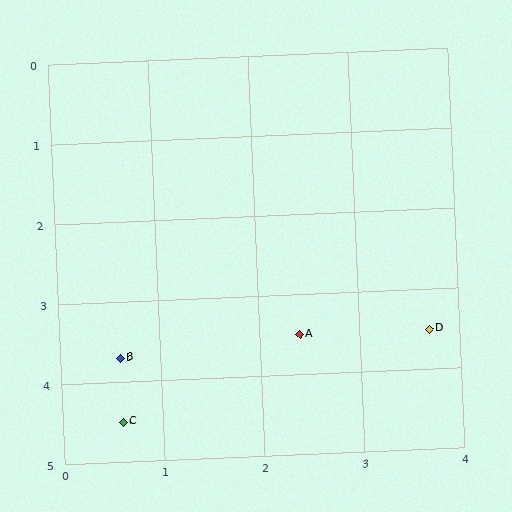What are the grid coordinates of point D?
Point D is at approximately (3.7, 3.5).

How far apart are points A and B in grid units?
Points A and B are about 1.8 grid units apart.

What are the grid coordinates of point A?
Point A is at approximately (2.4, 3.5).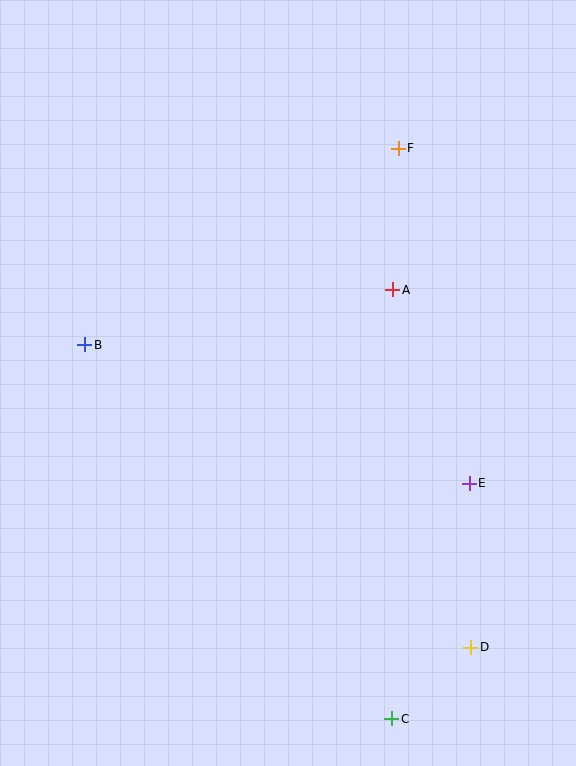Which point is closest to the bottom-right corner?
Point D is closest to the bottom-right corner.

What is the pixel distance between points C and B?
The distance between C and B is 484 pixels.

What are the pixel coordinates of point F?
Point F is at (398, 148).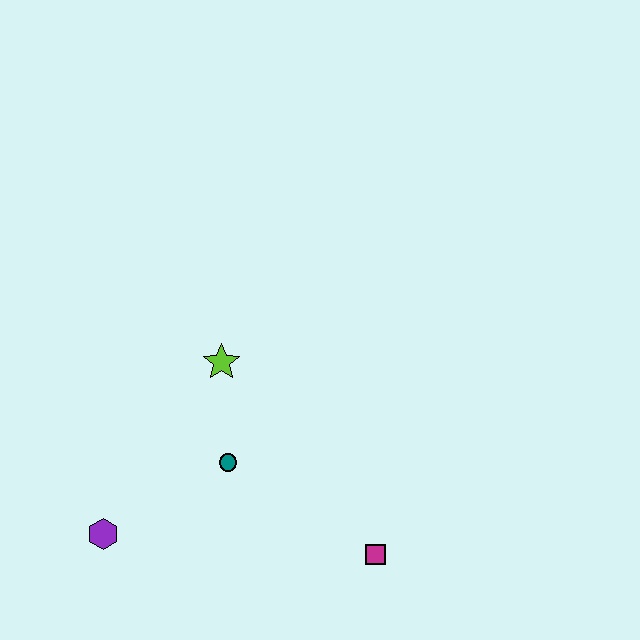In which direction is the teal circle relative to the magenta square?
The teal circle is to the left of the magenta square.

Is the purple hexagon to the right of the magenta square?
No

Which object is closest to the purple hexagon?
The teal circle is closest to the purple hexagon.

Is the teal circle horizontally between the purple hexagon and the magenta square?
Yes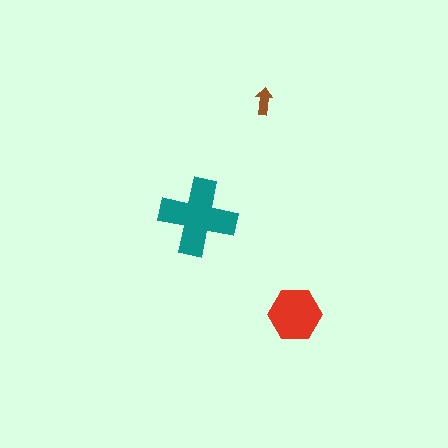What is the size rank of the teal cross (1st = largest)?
1st.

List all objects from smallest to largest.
The brown arrow, the red hexagon, the teal cross.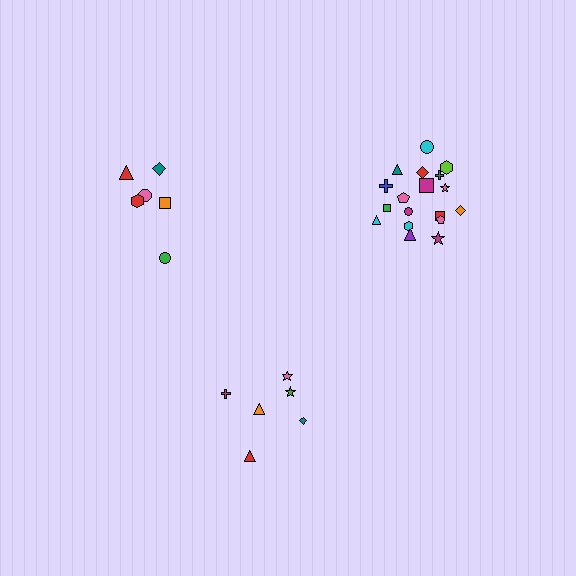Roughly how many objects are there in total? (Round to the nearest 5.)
Roughly 30 objects in total.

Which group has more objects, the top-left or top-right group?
The top-right group.